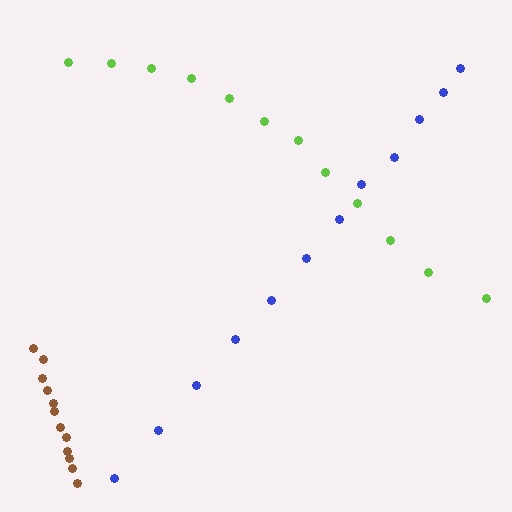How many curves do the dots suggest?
There are 3 distinct paths.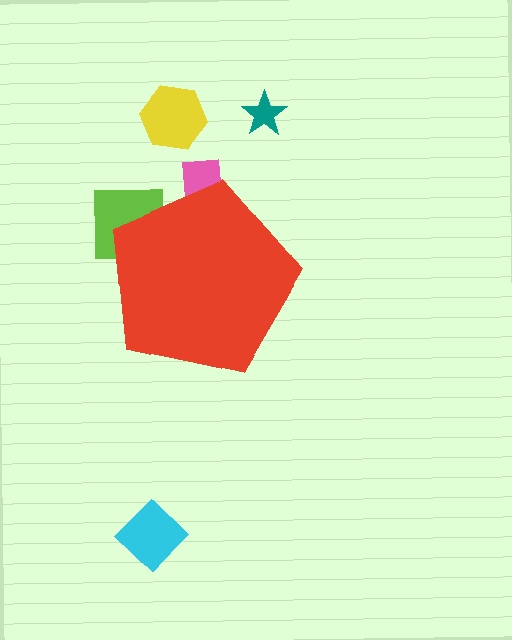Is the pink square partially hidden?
Yes, the pink square is partially hidden behind the red pentagon.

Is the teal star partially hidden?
No, the teal star is fully visible.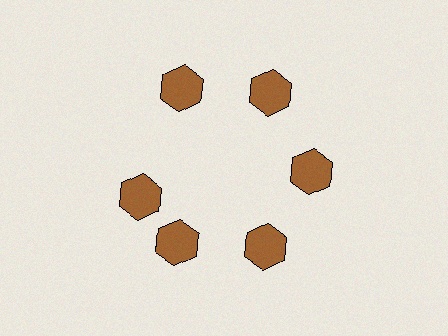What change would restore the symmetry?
The symmetry would be restored by rotating it back into even spacing with its neighbors so that all 6 hexagons sit at equal angles and equal distance from the center.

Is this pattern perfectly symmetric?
No. The 6 brown hexagons are arranged in a ring, but one element near the 9 o'clock position is rotated out of alignment along the ring, breaking the 6-fold rotational symmetry.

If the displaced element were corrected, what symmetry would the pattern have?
It would have 6-fold rotational symmetry — the pattern would map onto itself every 60 degrees.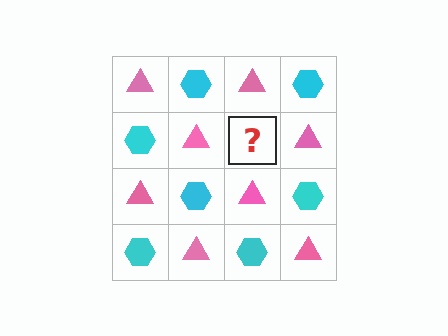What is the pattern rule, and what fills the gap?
The rule is that it alternates pink triangle and cyan hexagon in a checkerboard pattern. The gap should be filled with a cyan hexagon.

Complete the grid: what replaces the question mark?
The question mark should be replaced with a cyan hexagon.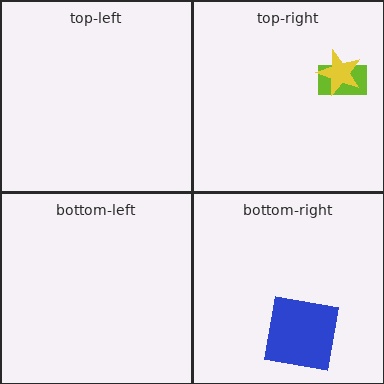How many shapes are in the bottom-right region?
1.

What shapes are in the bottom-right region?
The blue square.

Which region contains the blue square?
The bottom-right region.